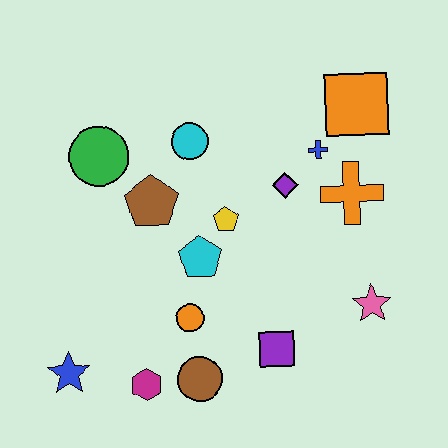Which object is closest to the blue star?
The magenta hexagon is closest to the blue star.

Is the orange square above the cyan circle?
Yes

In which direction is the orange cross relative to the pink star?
The orange cross is above the pink star.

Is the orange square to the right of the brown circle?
Yes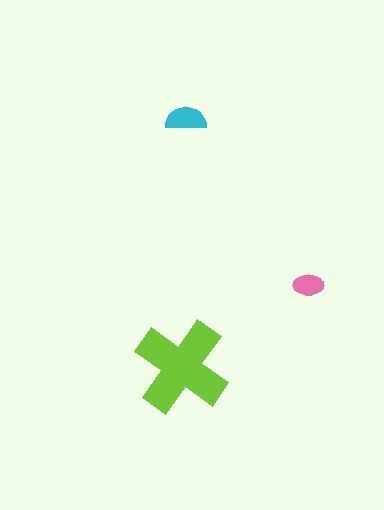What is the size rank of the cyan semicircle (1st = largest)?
2nd.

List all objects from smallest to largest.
The pink ellipse, the cyan semicircle, the lime cross.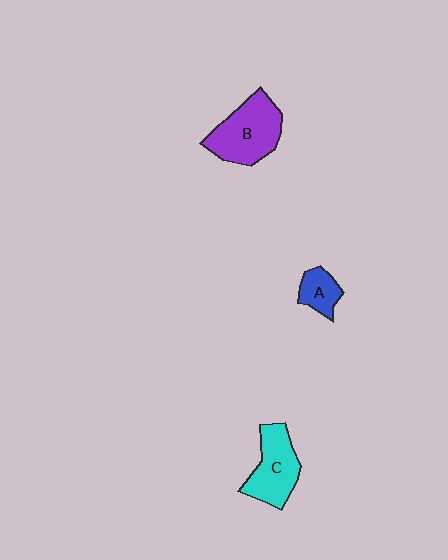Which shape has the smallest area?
Shape A (blue).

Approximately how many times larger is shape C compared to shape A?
Approximately 2.1 times.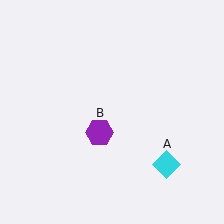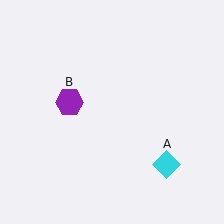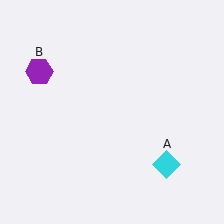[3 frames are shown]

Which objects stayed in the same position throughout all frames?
Cyan diamond (object A) remained stationary.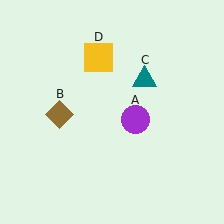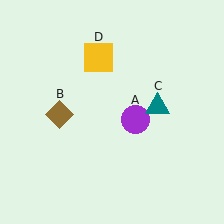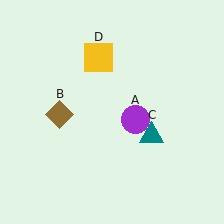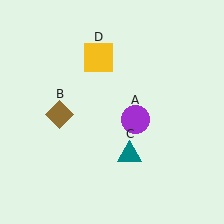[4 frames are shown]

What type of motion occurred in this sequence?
The teal triangle (object C) rotated clockwise around the center of the scene.